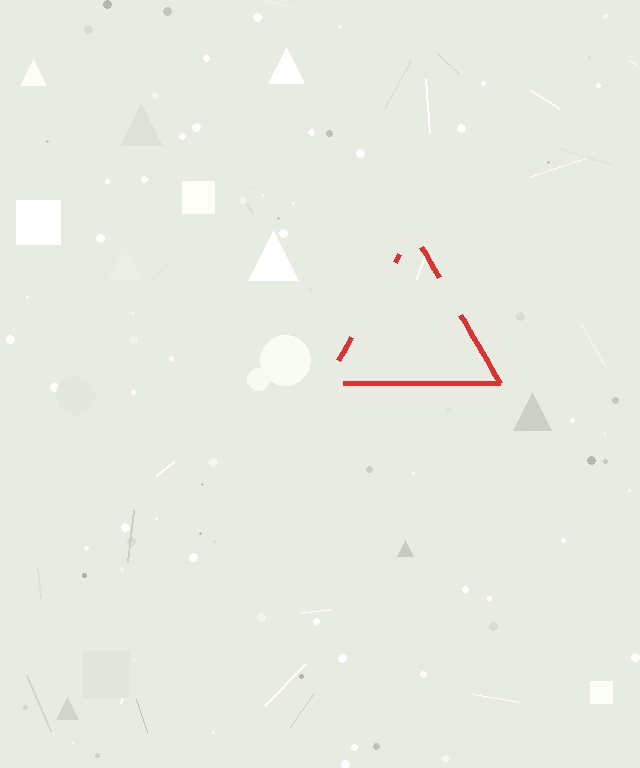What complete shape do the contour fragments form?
The contour fragments form a triangle.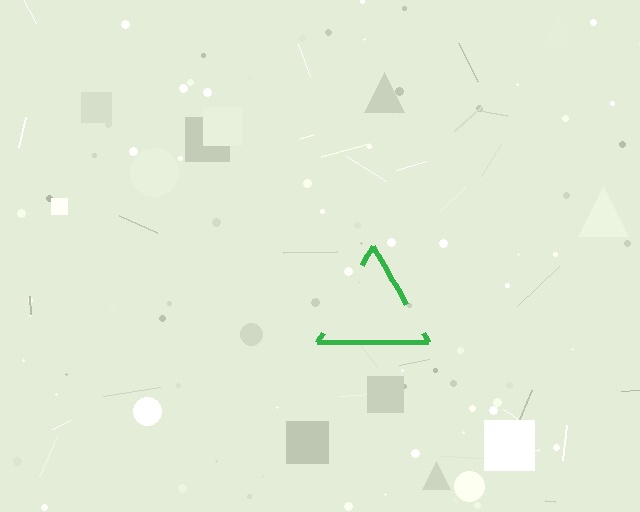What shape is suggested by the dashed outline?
The dashed outline suggests a triangle.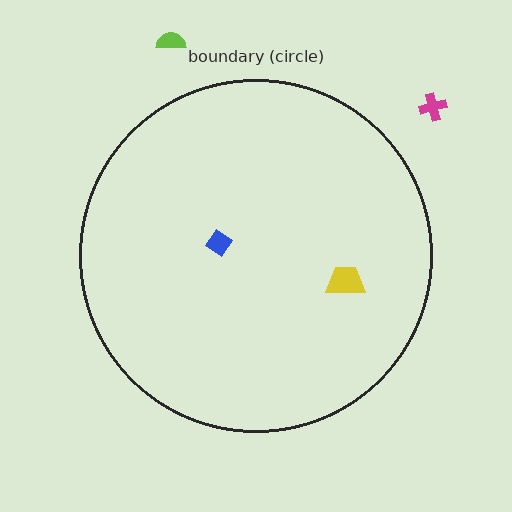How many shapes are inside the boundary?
2 inside, 2 outside.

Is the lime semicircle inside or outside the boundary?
Outside.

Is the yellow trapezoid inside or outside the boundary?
Inside.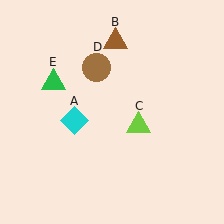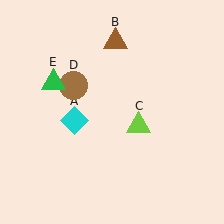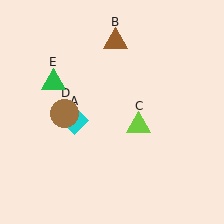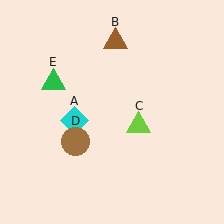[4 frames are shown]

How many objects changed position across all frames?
1 object changed position: brown circle (object D).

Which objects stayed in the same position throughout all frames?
Cyan diamond (object A) and brown triangle (object B) and lime triangle (object C) and green triangle (object E) remained stationary.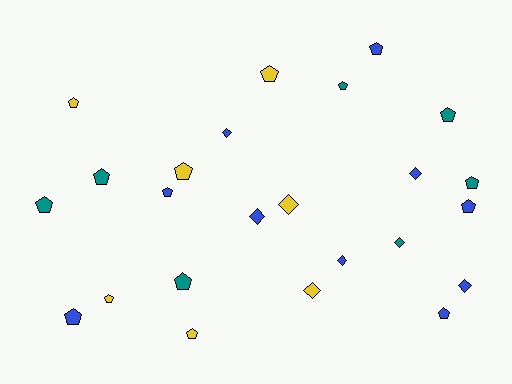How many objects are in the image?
There are 24 objects.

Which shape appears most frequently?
Pentagon, with 16 objects.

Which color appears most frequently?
Blue, with 10 objects.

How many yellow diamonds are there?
There are 2 yellow diamonds.